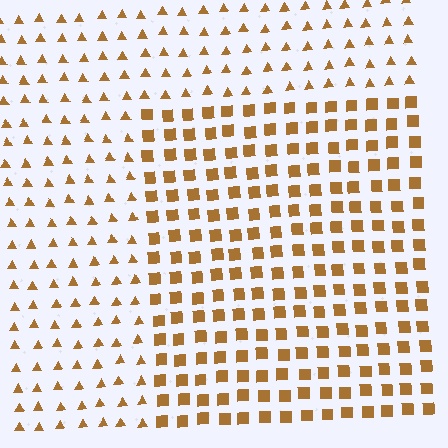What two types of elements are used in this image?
The image uses squares inside the rectangle region and triangles outside it.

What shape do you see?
I see a rectangle.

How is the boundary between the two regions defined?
The boundary is defined by a change in element shape: squares inside vs. triangles outside. All elements share the same color and spacing.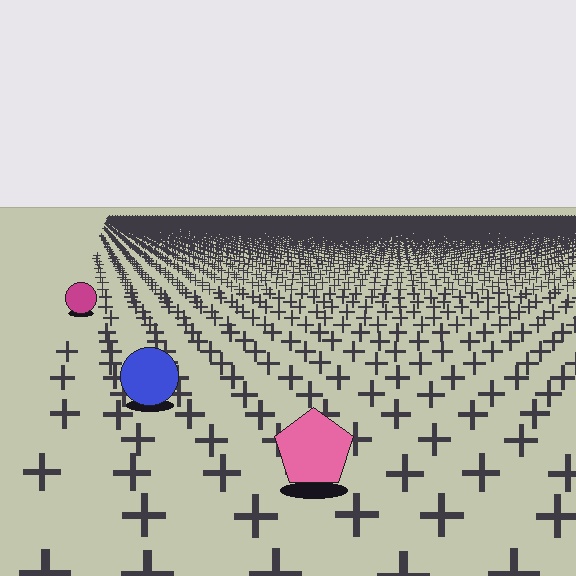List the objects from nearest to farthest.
From nearest to farthest: the pink pentagon, the blue circle, the magenta circle.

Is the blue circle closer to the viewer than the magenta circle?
Yes. The blue circle is closer — you can tell from the texture gradient: the ground texture is coarser near it.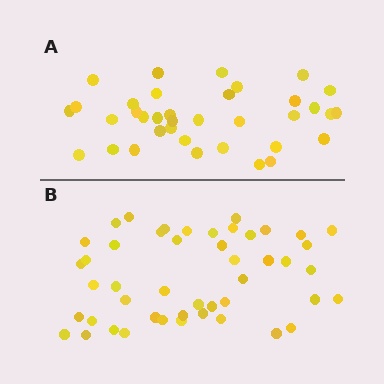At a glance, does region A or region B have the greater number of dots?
Region B (the bottom region) has more dots.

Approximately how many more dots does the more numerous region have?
Region B has roughly 12 or so more dots than region A.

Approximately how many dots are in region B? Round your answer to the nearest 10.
About 50 dots. (The exact count is 47, which rounds to 50.)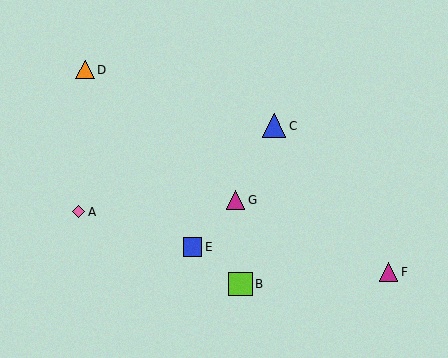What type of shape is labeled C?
Shape C is a blue triangle.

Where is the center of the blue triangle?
The center of the blue triangle is at (274, 126).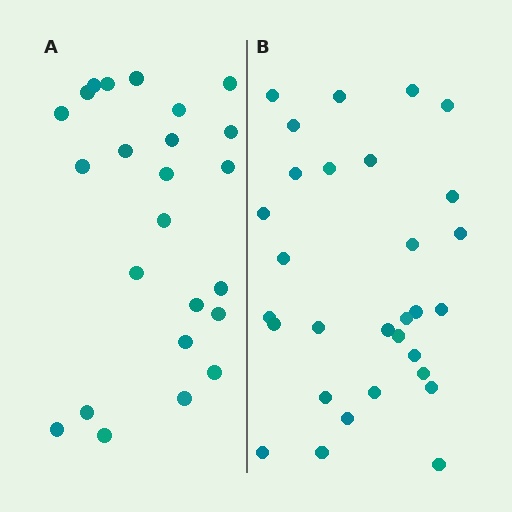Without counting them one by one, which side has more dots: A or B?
Region B (the right region) has more dots.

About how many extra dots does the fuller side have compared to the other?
Region B has about 6 more dots than region A.